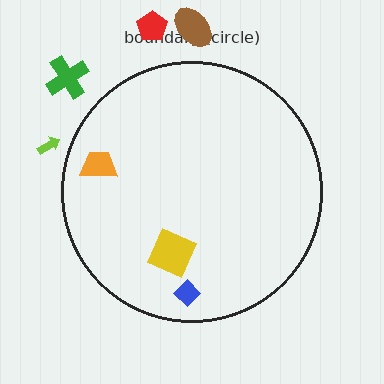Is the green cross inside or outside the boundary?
Outside.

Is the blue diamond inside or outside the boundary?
Inside.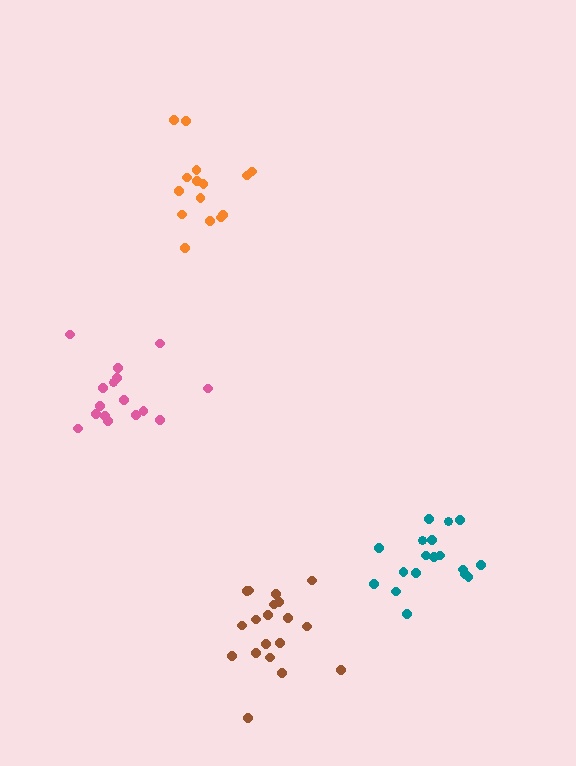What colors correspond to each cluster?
The clusters are colored: brown, orange, pink, teal.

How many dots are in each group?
Group 1: 19 dots, Group 2: 16 dots, Group 3: 16 dots, Group 4: 18 dots (69 total).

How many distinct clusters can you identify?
There are 4 distinct clusters.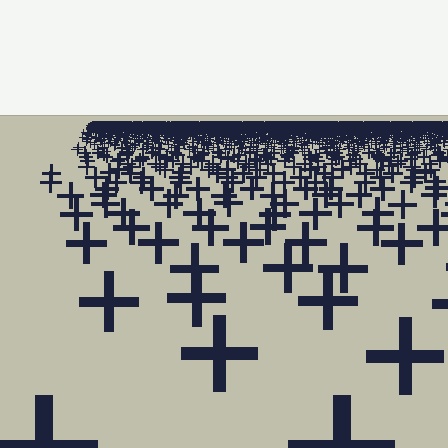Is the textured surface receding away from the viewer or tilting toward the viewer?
The surface is receding away from the viewer. Texture elements get smaller and denser toward the top.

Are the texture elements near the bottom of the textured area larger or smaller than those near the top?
Larger. Near the bottom, elements are closer to the viewer and appear at a bigger on-screen size.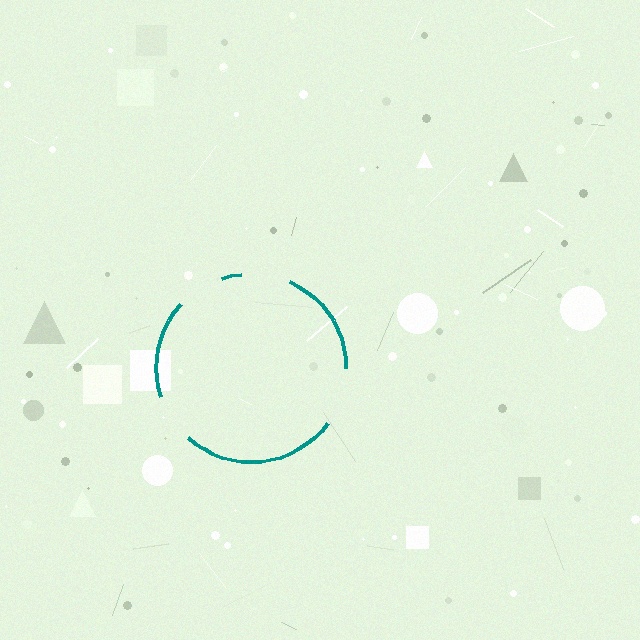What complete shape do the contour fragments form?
The contour fragments form a circle.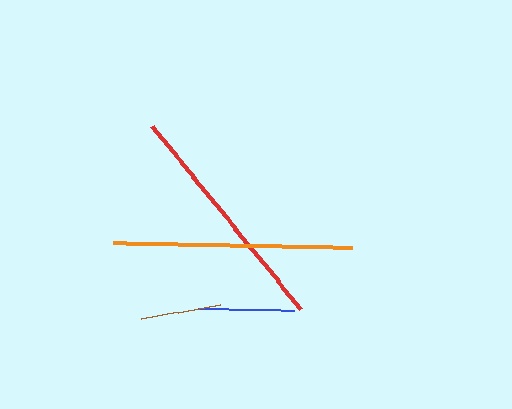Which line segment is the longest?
The orange line is the longest at approximately 239 pixels.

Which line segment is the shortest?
The brown line is the shortest at approximately 81 pixels.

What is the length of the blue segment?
The blue segment is approximately 96 pixels long.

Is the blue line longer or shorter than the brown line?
The blue line is longer than the brown line.